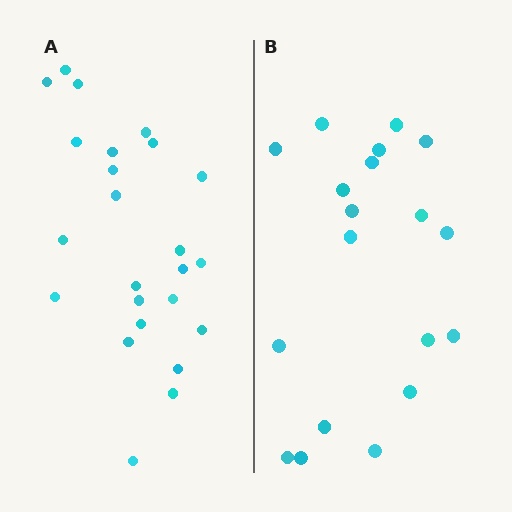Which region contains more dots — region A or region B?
Region A (the left region) has more dots.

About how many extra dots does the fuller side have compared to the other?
Region A has about 5 more dots than region B.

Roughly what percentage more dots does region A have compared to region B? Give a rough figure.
About 25% more.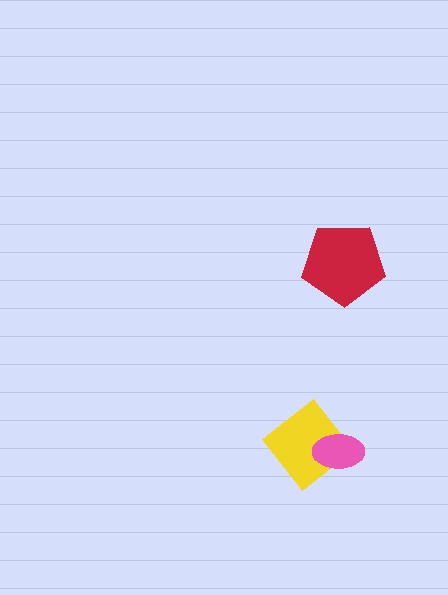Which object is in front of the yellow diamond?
The pink ellipse is in front of the yellow diamond.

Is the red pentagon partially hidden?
No, no other shape covers it.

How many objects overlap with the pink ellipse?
1 object overlaps with the pink ellipse.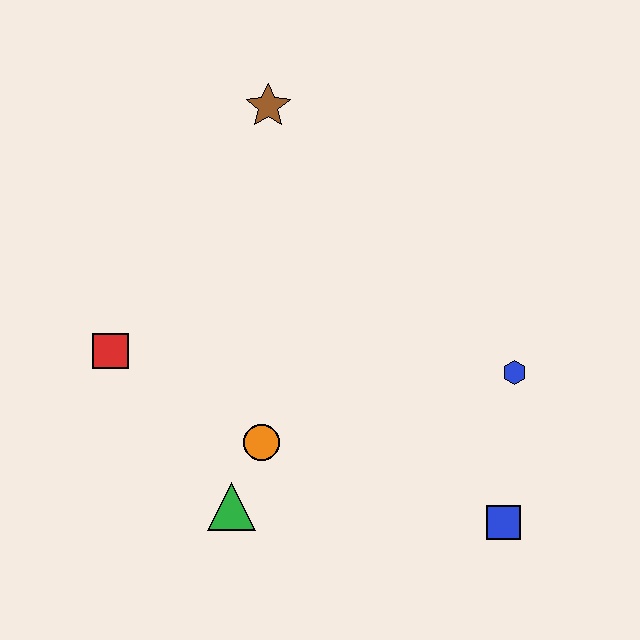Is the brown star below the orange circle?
No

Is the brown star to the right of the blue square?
No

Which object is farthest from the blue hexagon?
The red square is farthest from the blue hexagon.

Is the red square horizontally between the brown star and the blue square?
No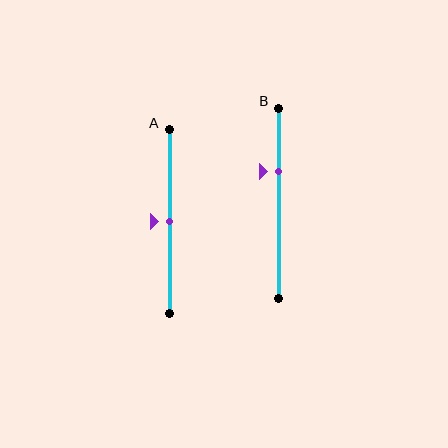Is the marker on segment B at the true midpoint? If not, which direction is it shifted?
No, the marker on segment B is shifted upward by about 17% of the segment length.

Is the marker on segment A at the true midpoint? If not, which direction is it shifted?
Yes, the marker on segment A is at the true midpoint.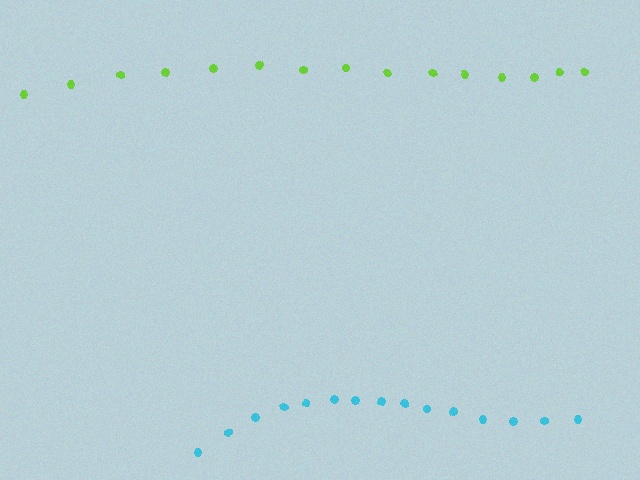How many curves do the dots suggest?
There are 2 distinct paths.